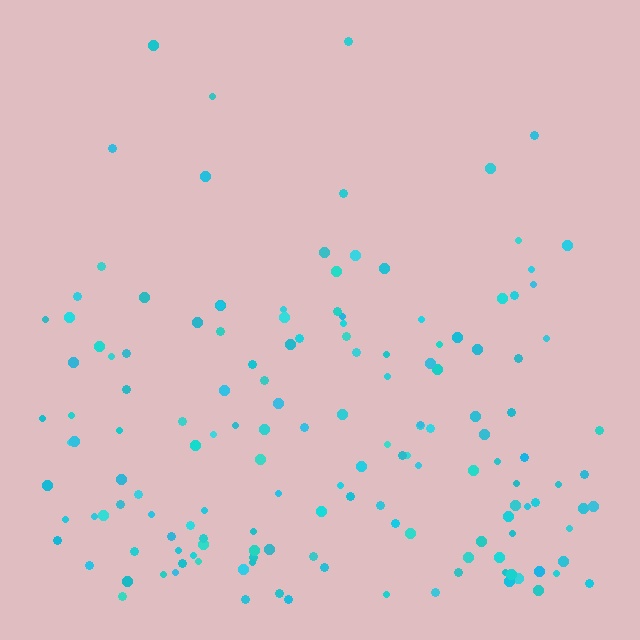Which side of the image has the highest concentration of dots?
The bottom.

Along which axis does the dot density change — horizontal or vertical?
Vertical.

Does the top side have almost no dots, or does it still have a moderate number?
Still a moderate number, just noticeably fewer than the bottom.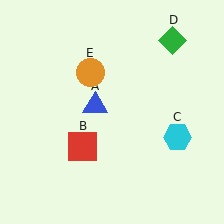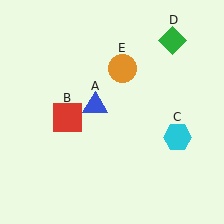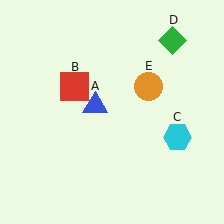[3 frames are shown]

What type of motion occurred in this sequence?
The red square (object B), orange circle (object E) rotated clockwise around the center of the scene.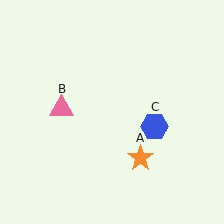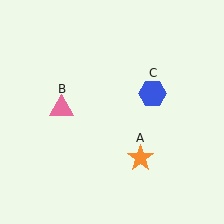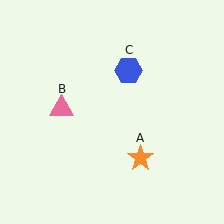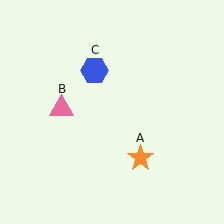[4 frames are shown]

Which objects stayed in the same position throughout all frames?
Orange star (object A) and pink triangle (object B) remained stationary.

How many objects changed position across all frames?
1 object changed position: blue hexagon (object C).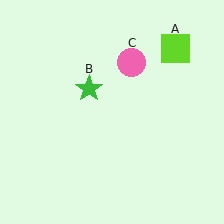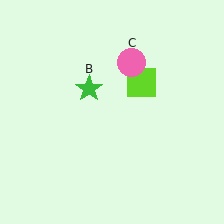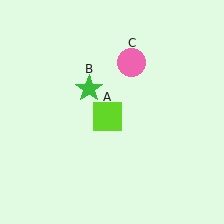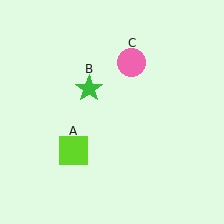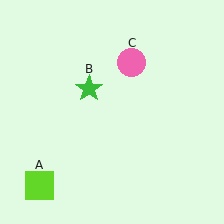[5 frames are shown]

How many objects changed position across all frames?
1 object changed position: lime square (object A).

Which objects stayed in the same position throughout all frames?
Green star (object B) and pink circle (object C) remained stationary.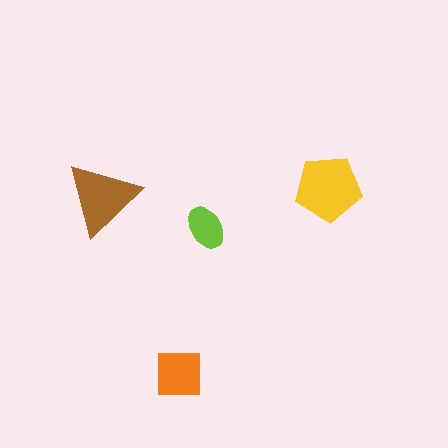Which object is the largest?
The yellow pentagon.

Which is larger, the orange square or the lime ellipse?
The orange square.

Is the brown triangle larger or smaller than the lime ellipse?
Larger.